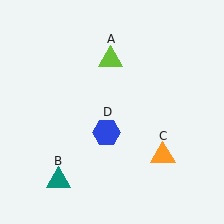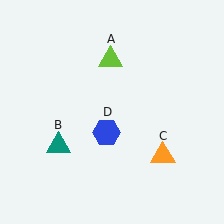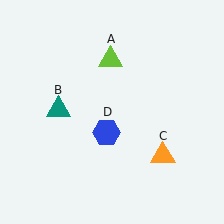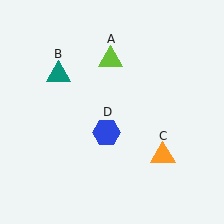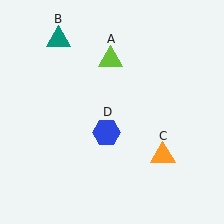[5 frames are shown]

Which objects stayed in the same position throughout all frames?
Lime triangle (object A) and orange triangle (object C) and blue hexagon (object D) remained stationary.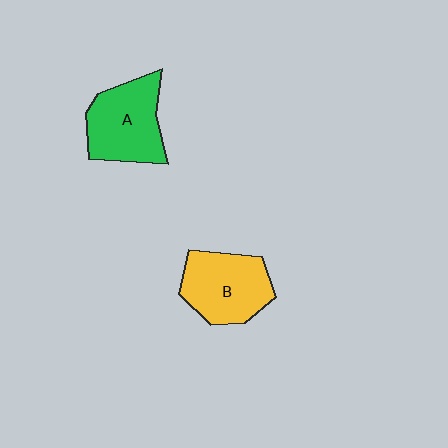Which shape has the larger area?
Shape A (green).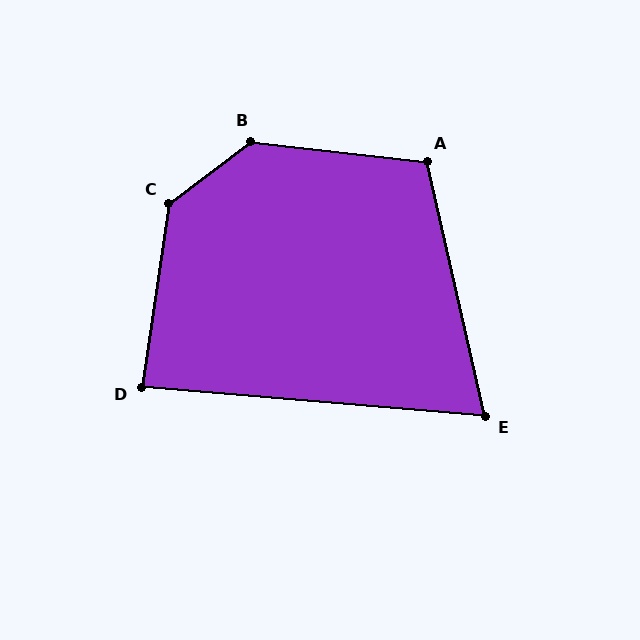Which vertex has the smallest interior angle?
E, at approximately 72 degrees.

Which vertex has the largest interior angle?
B, at approximately 137 degrees.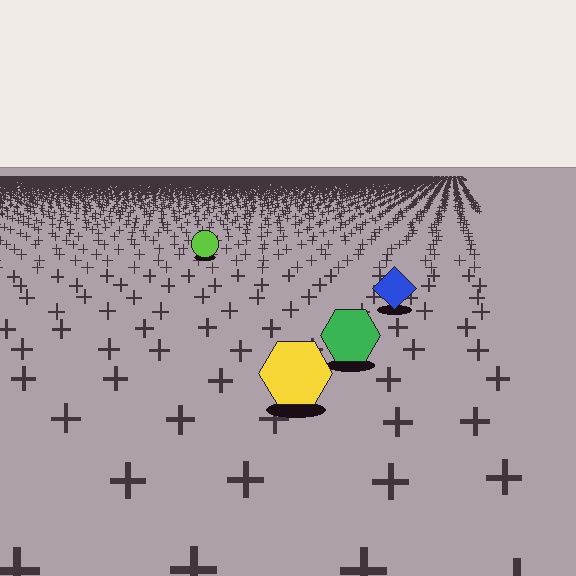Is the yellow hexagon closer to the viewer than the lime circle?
Yes. The yellow hexagon is closer — you can tell from the texture gradient: the ground texture is coarser near it.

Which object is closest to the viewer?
The yellow hexagon is closest. The texture marks near it are larger and more spread out.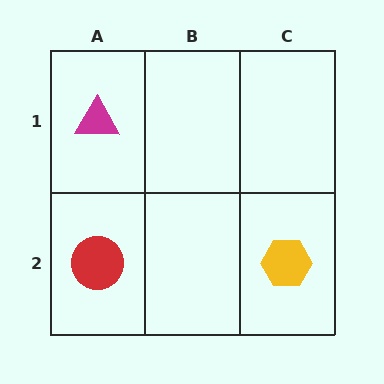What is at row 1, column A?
A magenta triangle.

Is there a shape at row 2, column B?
No, that cell is empty.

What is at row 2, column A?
A red circle.